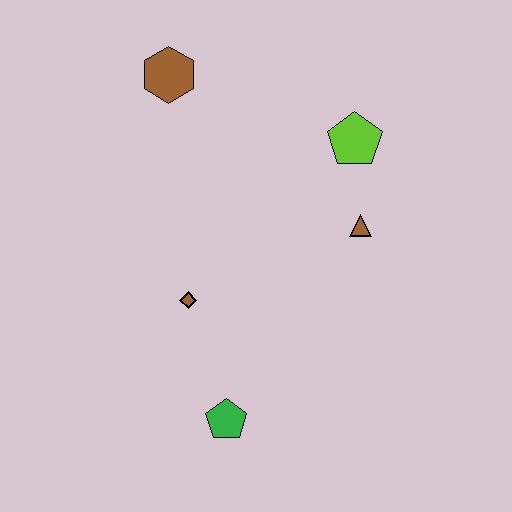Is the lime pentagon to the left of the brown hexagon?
No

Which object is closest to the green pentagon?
The brown diamond is closest to the green pentagon.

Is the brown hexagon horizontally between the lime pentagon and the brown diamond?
No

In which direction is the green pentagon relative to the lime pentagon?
The green pentagon is below the lime pentagon.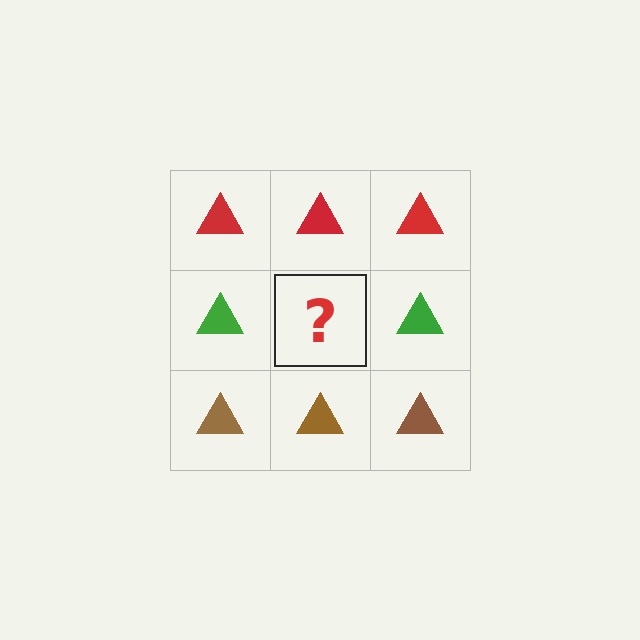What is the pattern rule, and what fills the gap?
The rule is that each row has a consistent color. The gap should be filled with a green triangle.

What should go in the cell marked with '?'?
The missing cell should contain a green triangle.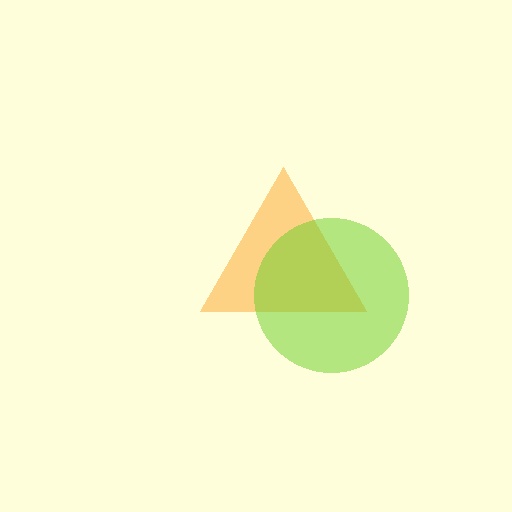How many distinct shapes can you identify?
There are 2 distinct shapes: an orange triangle, a lime circle.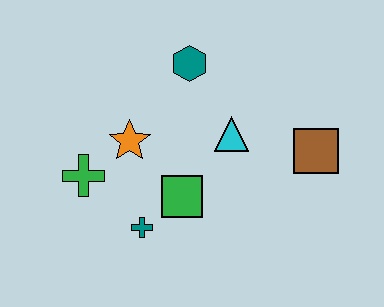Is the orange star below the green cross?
No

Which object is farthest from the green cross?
The brown square is farthest from the green cross.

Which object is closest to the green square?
The teal cross is closest to the green square.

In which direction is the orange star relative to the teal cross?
The orange star is above the teal cross.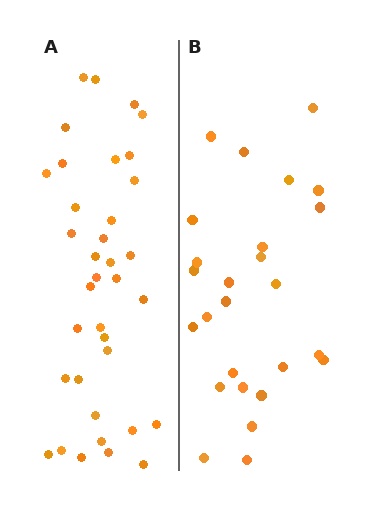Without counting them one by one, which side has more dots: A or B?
Region A (the left region) has more dots.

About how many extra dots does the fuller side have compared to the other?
Region A has roughly 10 or so more dots than region B.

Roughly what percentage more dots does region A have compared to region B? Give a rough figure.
About 40% more.